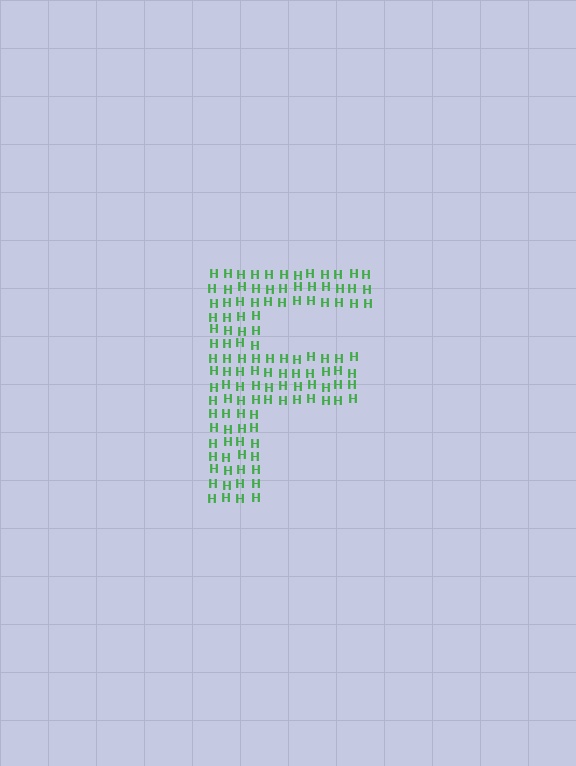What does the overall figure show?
The overall figure shows the letter F.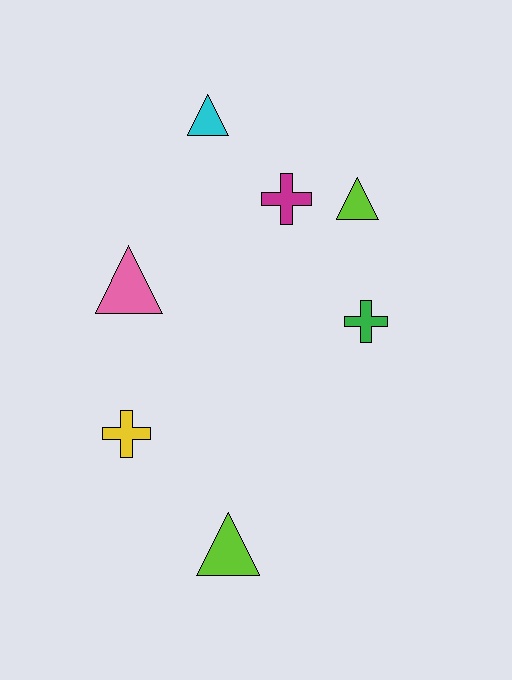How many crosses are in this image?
There are 3 crosses.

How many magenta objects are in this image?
There is 1 magenta object.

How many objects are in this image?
There are 7 objects.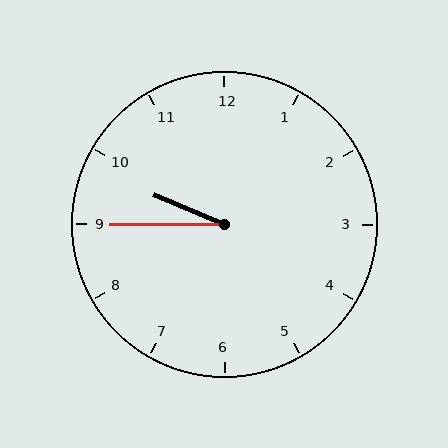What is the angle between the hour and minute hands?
Approximately 22 degrees.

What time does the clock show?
9:45.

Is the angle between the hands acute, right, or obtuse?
It is acute.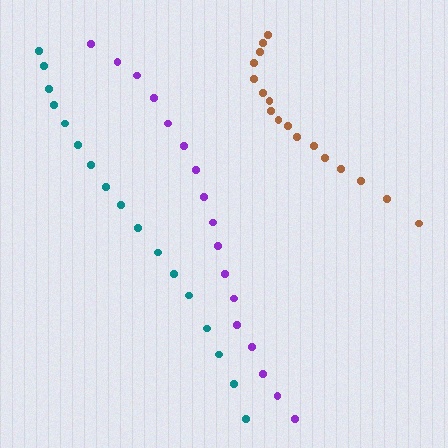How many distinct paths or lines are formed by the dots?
There are 3 distinct paths.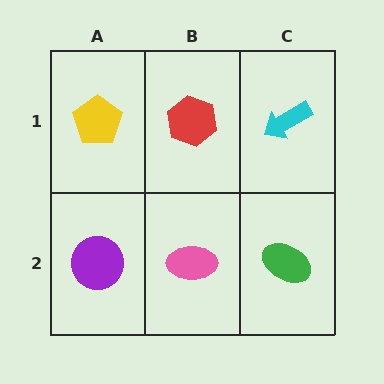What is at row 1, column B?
A red hexagon.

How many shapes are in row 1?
3 shapes.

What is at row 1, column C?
A cyan arrow.